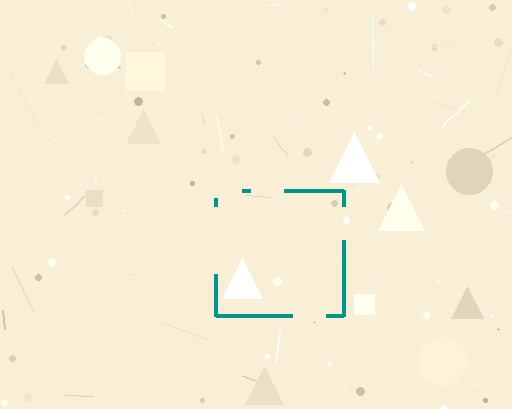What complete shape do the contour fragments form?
The contour fragments form a square.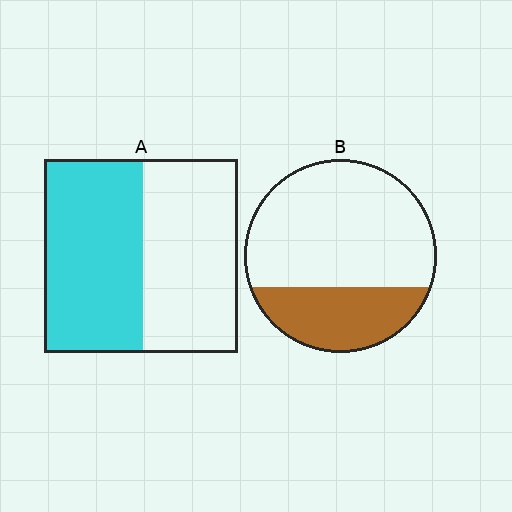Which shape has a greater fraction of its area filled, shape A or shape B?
Shape A.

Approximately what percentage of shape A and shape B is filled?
A is approximately 50% and B is approximately 30%.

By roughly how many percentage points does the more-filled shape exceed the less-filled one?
By roughly 20 percentage points (A over B).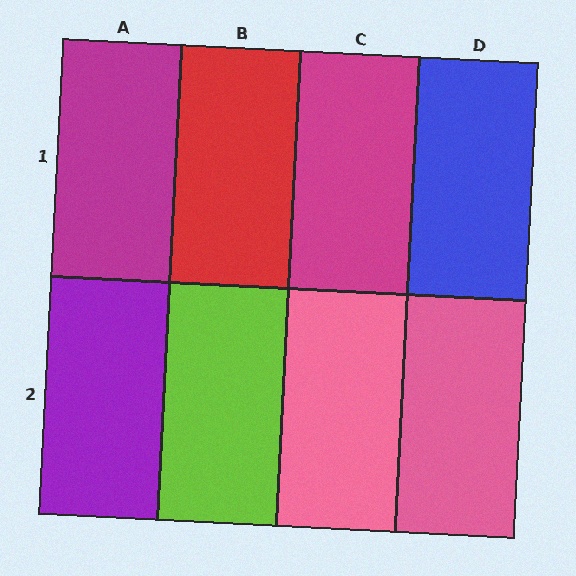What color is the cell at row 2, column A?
Purple.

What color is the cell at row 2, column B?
Lime.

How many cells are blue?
1 cell is blue.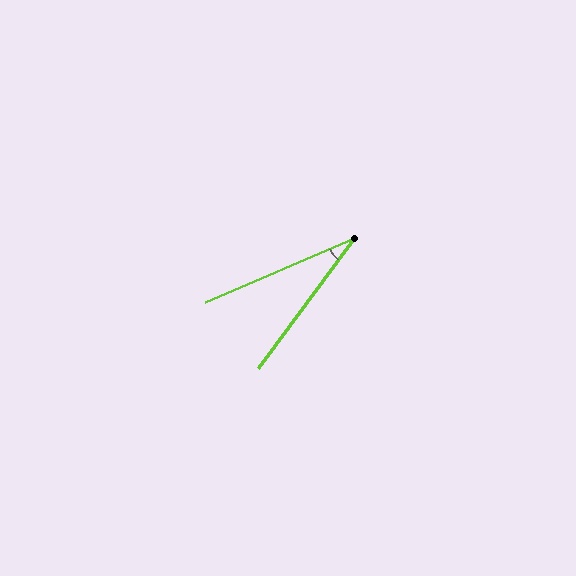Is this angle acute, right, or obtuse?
It is acute.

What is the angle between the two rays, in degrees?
Approximately 30 degrees.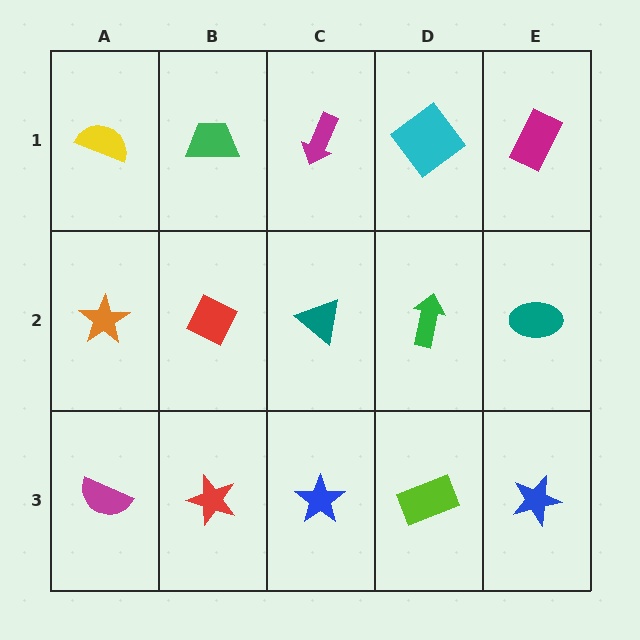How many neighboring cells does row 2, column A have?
3.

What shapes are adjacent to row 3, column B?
A red diamond (row 2, column B), a magenta semicircle (row 3, column A), a blue star (row 3, column C).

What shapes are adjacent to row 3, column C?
A teal triangle (row 2, column C), a red star (row 3, column B), a lime rectangle (row 3, column D).